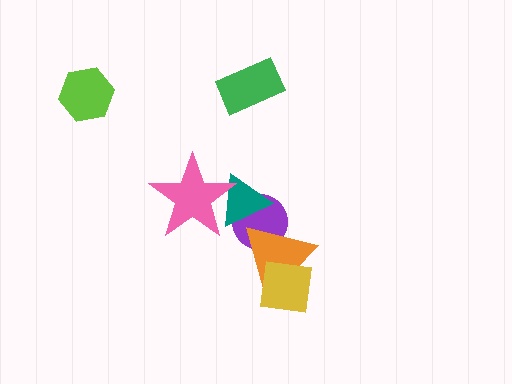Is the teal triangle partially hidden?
Yes, it is partially covered by another shape.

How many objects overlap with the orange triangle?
3 objects overlap with the orange triangle.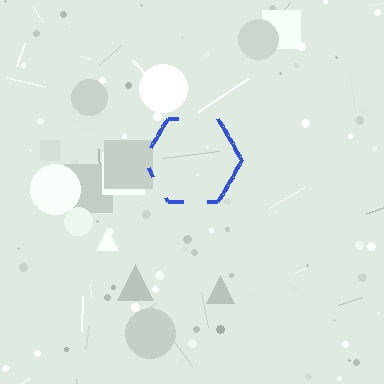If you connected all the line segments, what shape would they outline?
They would outline a hexagon.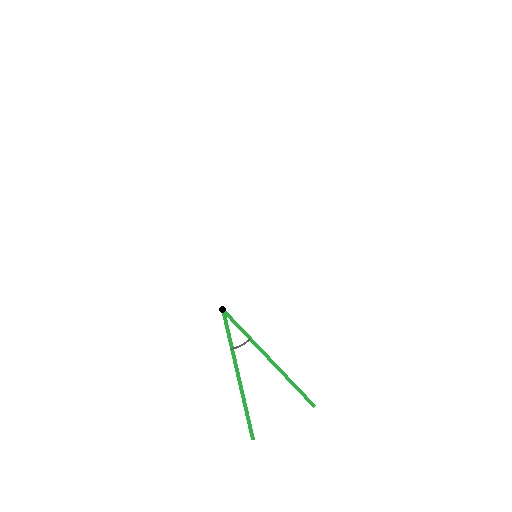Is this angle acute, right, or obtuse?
It is acute.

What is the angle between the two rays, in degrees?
Approximately 30 degrees.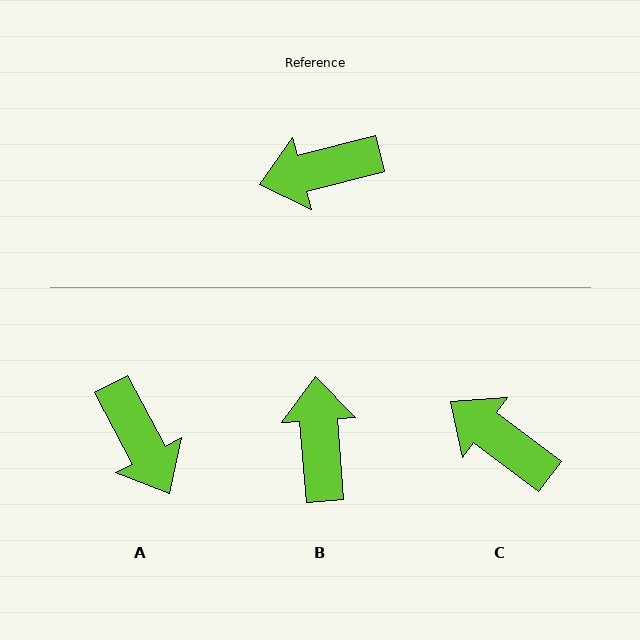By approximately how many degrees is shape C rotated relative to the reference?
Approximately 51 degrees clockwise.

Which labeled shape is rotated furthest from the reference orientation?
A, about 104 degrees away.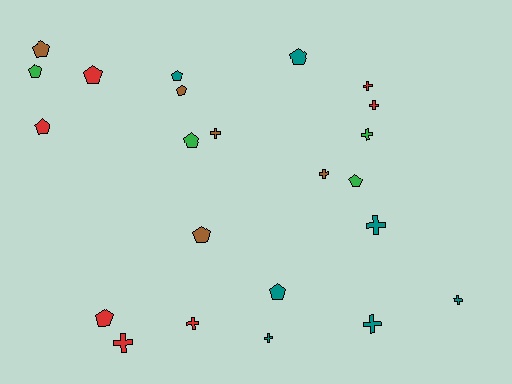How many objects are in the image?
There are 23 objects.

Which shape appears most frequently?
Pentagon, with 12 objects.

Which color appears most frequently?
Red, with 7 objects.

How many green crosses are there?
There is 1 green cross.